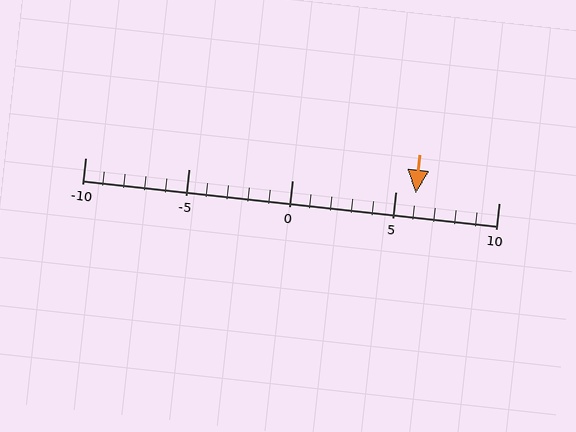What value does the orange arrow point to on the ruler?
The orange arrow points to approximately 6.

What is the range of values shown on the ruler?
The ruler shows values from -10 to 10.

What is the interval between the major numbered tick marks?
The major tick marks are spaced 5 units apart.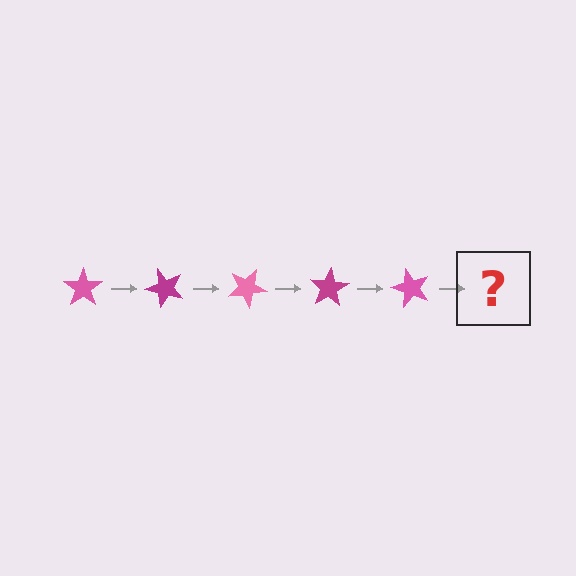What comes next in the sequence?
The next element should be a magenta star, rotated 250 degrees from the start.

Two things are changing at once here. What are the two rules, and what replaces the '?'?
The two rules are that it rotates 50 degrees each step and the color cycles through pink and magenta. The '?' should be a magenta star, rotated 250 degrees from the start.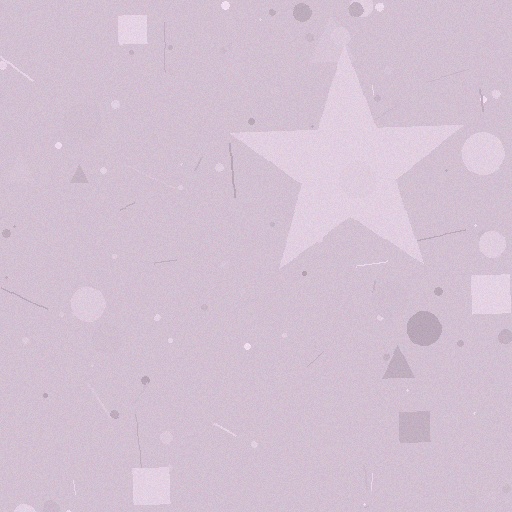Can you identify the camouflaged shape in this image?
The camouflaged shape is a star.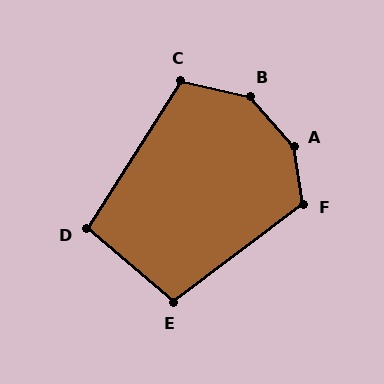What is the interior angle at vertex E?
Approximately 103 degrees (obtuse).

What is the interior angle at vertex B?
Approximately 144 degrees (obtuse).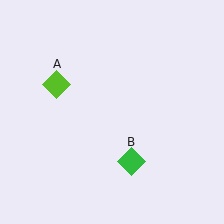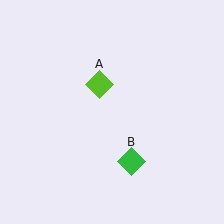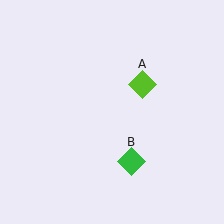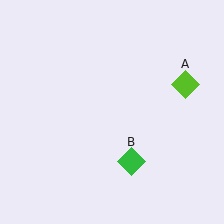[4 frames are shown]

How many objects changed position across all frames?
1 object changed position: lime diamond (object A).